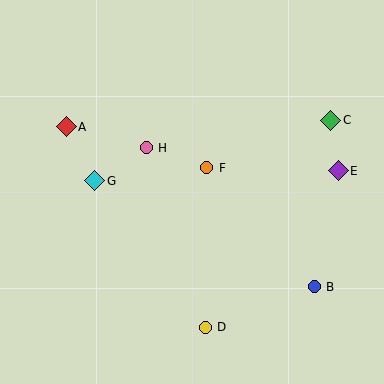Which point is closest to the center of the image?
Point F at (207, 168) is closest to the center.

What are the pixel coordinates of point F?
Point F is at (207, 168).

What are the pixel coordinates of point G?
Point G is at (95, 181).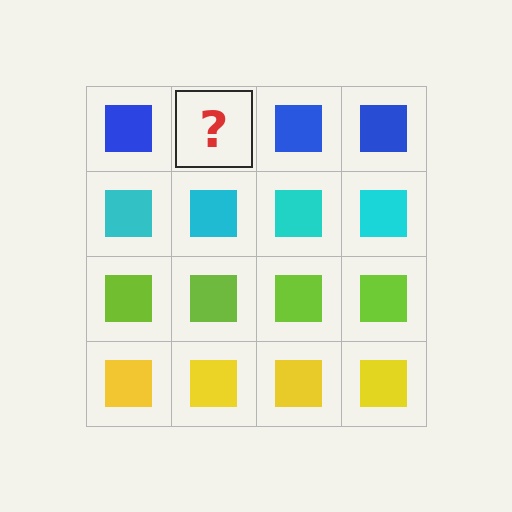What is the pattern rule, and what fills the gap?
The rule is that each row has a consistent color. The gap should be filled with a blue square.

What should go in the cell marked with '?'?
The missing cell should contain a blue square.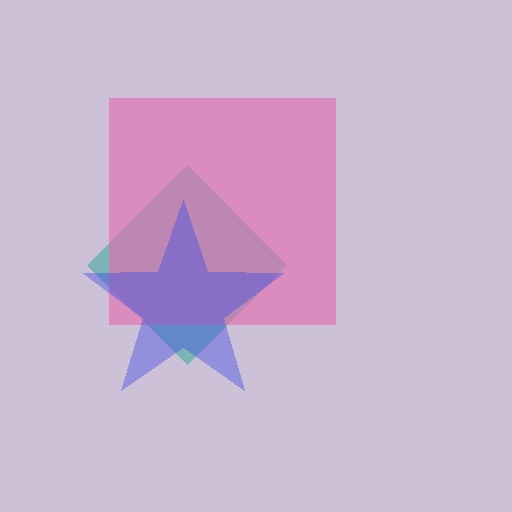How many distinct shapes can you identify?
There are 3 distinct shapes: a teal diamond, a pink square, a blue star.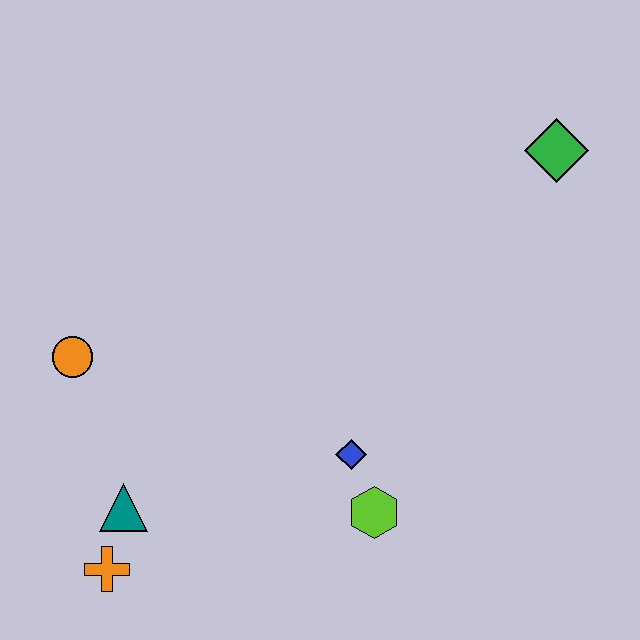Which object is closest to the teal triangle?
The orange cross is closest to the teal triangle.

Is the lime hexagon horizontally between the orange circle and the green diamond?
Yes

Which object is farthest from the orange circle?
The green diamond is farthest from the orange circle.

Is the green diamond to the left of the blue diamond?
No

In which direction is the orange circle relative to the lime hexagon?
The orange circle is to the left of the lime hexagon.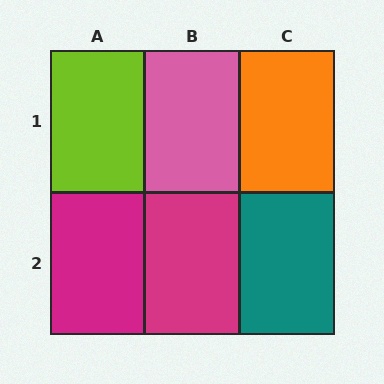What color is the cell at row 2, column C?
Teal.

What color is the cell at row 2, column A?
Magenta.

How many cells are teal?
1 cell is teal.